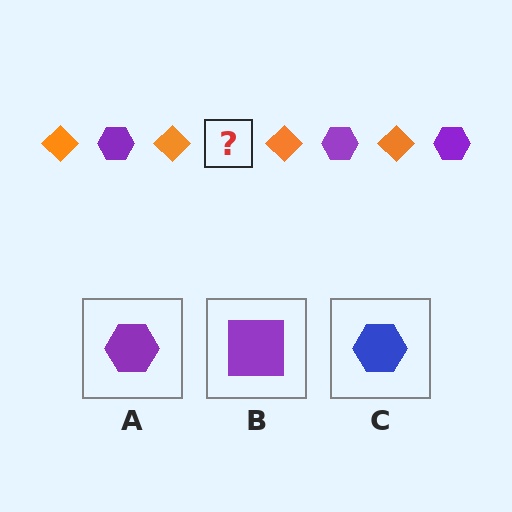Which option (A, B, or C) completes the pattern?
A.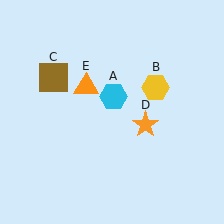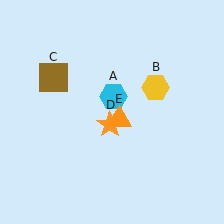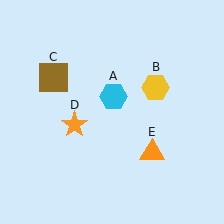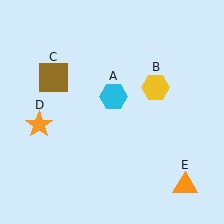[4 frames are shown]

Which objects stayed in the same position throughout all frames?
Cyan hexagon (object A) and yellow hexagon (object B) and brown square (object C) remained stationary.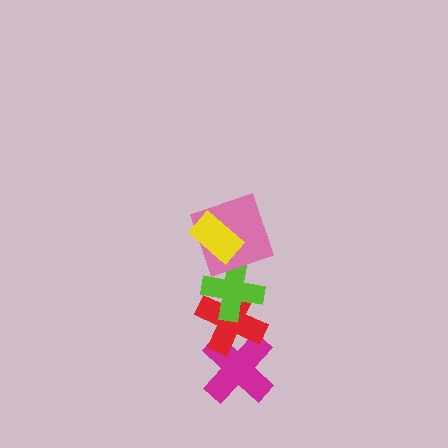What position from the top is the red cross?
The red cross is 4th from the top.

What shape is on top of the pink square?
The yellow rectangle is on top of the pink square.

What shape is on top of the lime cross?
The pink square is on top of the lime cross.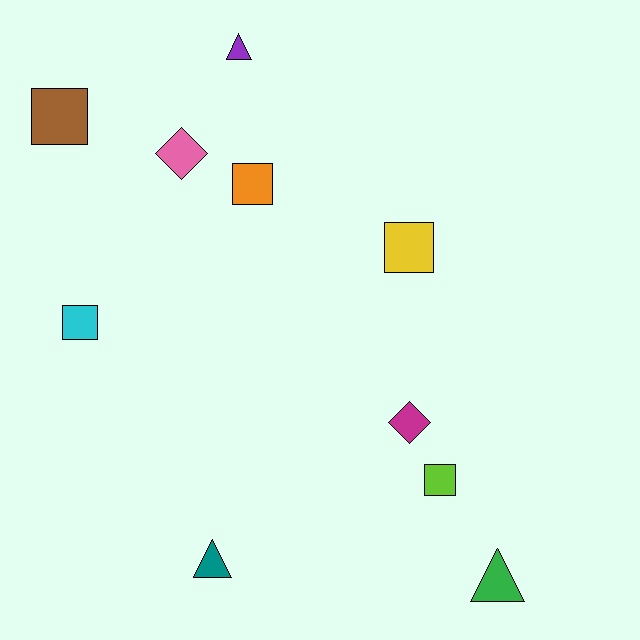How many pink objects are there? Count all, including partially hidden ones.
There is 1 pink object.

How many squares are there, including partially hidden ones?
There are 5 squares.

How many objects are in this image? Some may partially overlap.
There are 10 objects.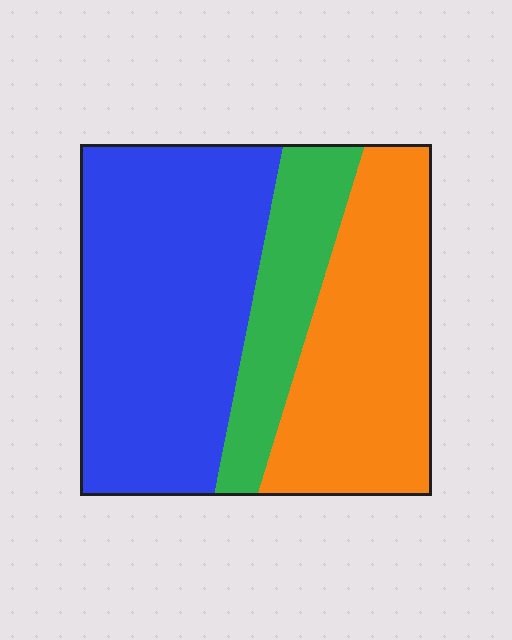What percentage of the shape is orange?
Orange covers about 35% of the shape.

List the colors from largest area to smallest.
From largest to smallest: blue, orange, green.